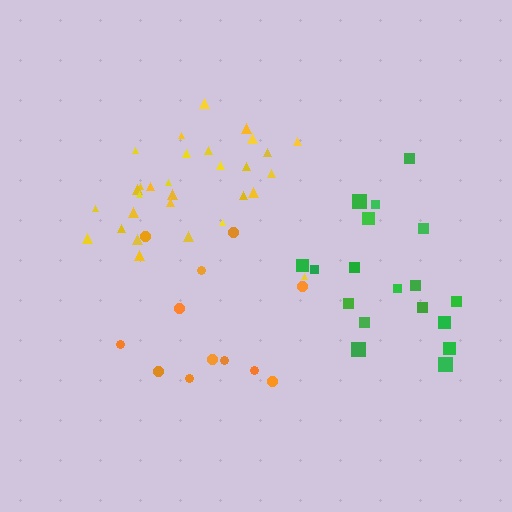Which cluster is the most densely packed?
Yellow.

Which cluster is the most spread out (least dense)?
Orange.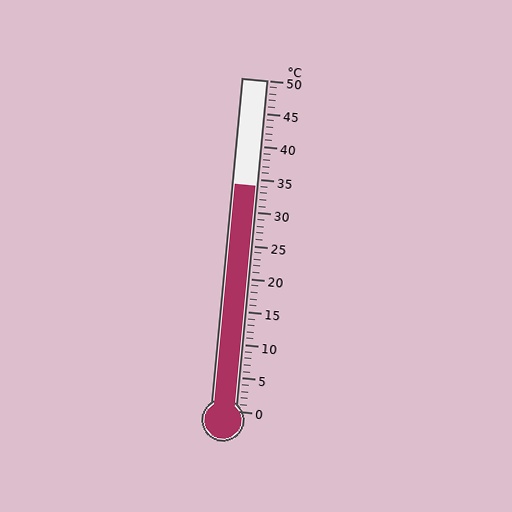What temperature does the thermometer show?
The thermometer shows approximately 34°C.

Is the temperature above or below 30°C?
The temperature is above 30°C.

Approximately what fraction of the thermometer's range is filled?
The thermometer is filled to approximately 70% of its range.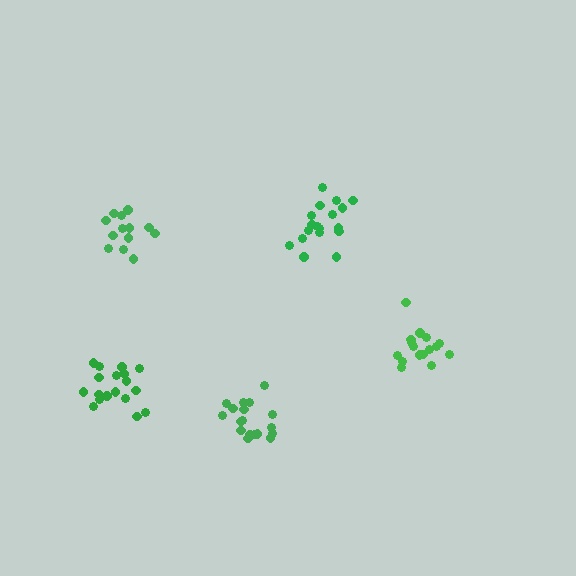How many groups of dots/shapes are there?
There are 5 groups.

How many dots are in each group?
Group 1: 13 dots, Group 2: 18 dots, Group 3: 18 dots, Group 4: 18 dots, Group 5: 16 dots (83 total).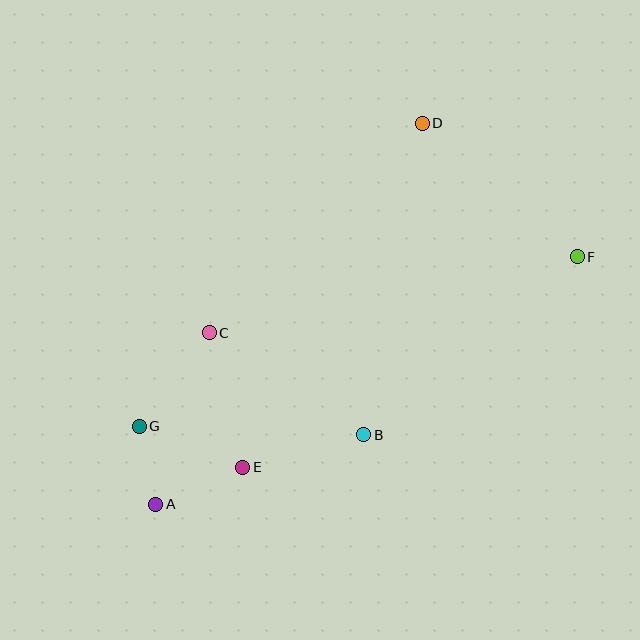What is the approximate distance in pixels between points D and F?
The distance between D and F is approximately 205 pixels.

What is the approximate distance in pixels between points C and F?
The distance between C and F is approximately 376 pixels.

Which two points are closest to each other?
Points A and G are closest to each other.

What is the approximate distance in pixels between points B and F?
The distance between B and F is approximately 278 pixels.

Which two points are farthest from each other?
Points A and F are farthest from each other.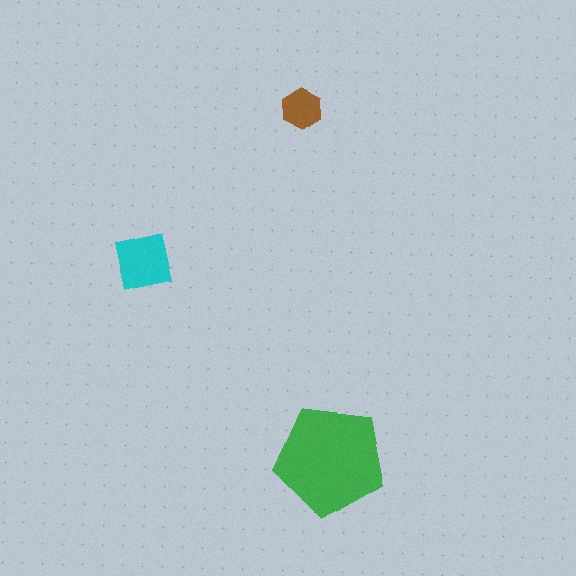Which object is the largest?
The green pentagon.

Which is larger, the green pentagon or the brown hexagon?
The green pentagon.